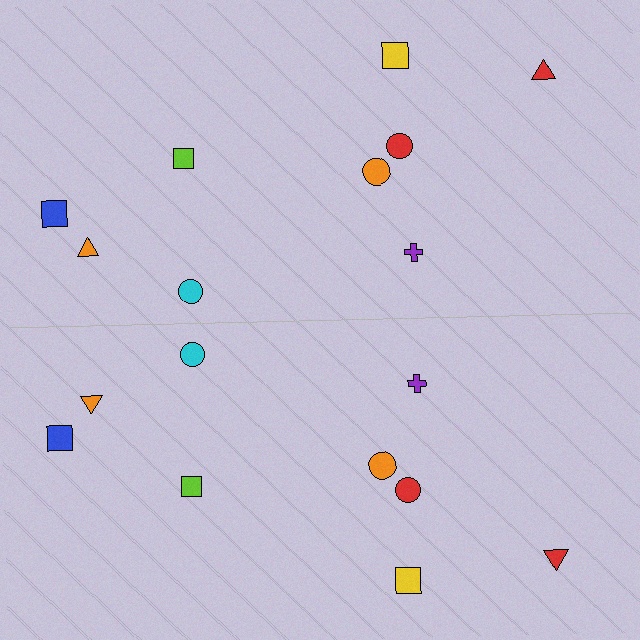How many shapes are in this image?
There are 18 shapes in this image.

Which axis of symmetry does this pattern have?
The pattern has a horizontal axis of symmetry running through the center of the image.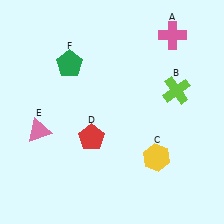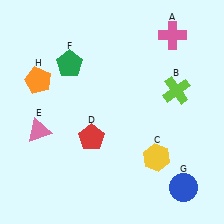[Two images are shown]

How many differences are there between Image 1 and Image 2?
There are 2 differences between the two images.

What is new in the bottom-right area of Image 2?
A blue circle (G) was added in the bottom-right area of Image 2.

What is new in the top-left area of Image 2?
An orange pentagon (H) was added in the top-left area of Image 2.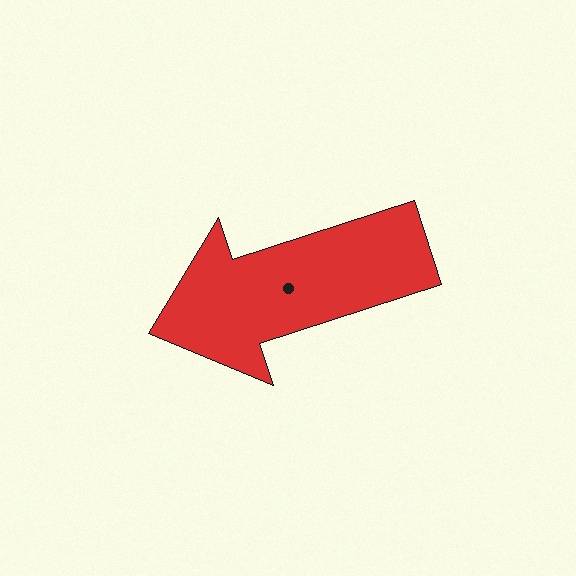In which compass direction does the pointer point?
West.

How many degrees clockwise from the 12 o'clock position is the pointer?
Approximately 252 degrees.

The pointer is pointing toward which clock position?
Roughly 8 o'clock.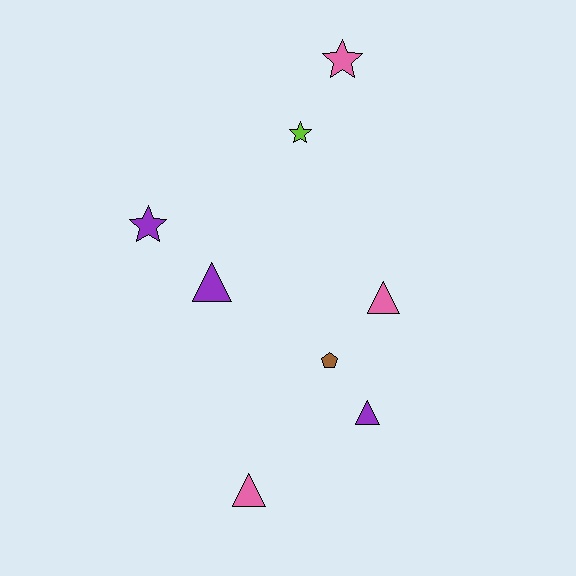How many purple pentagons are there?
There are no purple pentagons.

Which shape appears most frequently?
Triangle, with 4 objects.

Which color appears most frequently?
Pink, with 3 objects.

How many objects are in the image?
There are 8 objects.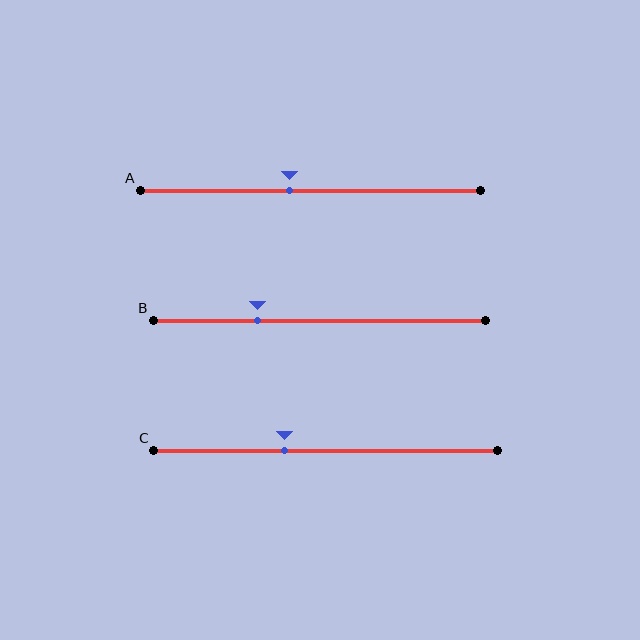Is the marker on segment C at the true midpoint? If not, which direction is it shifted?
No, the marker on segment C is shifted to the left by about 12% of the segment length.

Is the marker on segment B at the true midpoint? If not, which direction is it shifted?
No, the marker on segment B is shifted to the left by about 19% of the segment length.